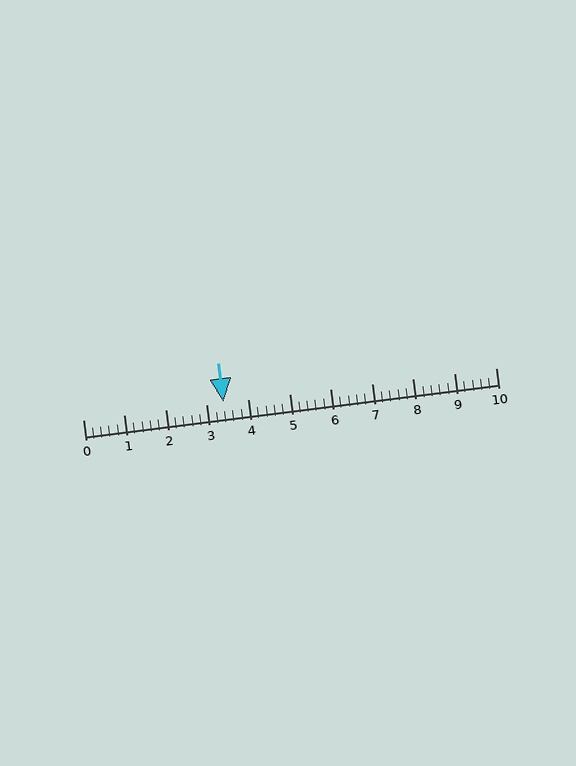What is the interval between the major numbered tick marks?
The major tick marks are spaced 1 units apart.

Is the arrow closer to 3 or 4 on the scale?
The arrow is closer to 3.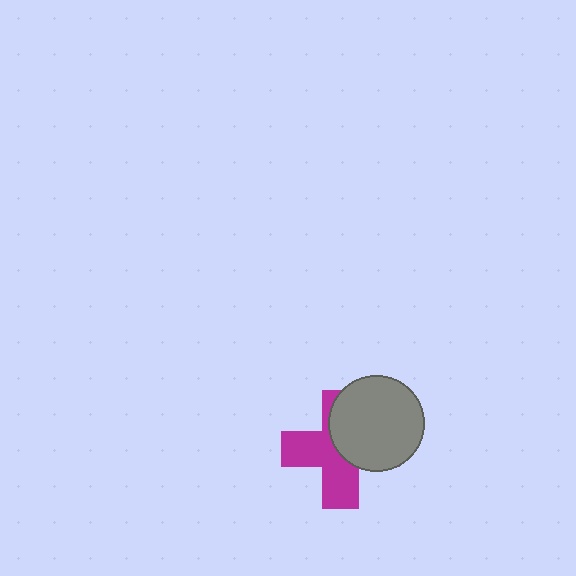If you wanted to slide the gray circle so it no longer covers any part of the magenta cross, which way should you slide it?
Slide it toward the upper-right — that is the most direct way to separate the two shapes.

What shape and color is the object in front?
The object in front is a gray circle.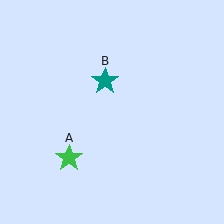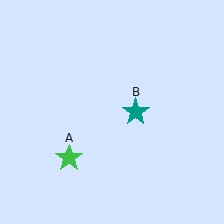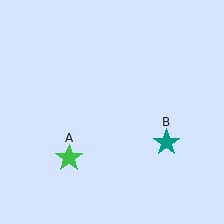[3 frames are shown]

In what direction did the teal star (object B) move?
The teal star (object B) moved down and to the right.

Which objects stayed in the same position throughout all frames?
Green star (object A) remained stationary.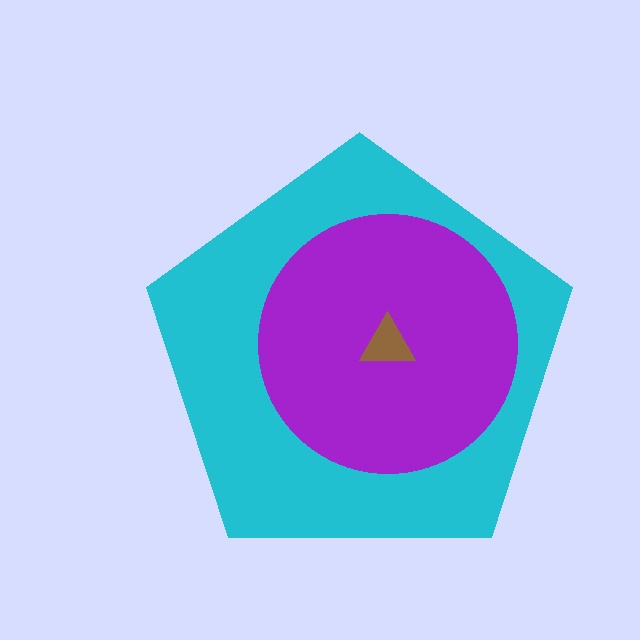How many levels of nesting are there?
3.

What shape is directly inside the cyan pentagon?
The purple circle.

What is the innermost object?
The brown triangle.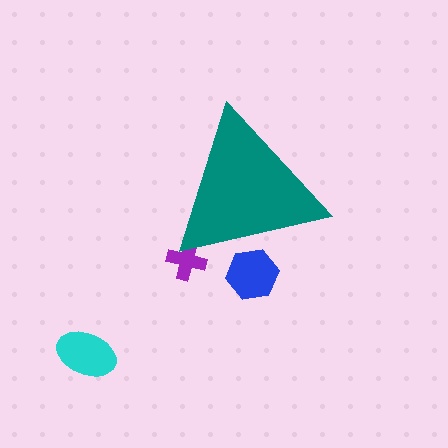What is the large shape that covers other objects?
A teal triangle.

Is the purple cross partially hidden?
Yes, the purple cross is partially hidden behind the teal triangle.